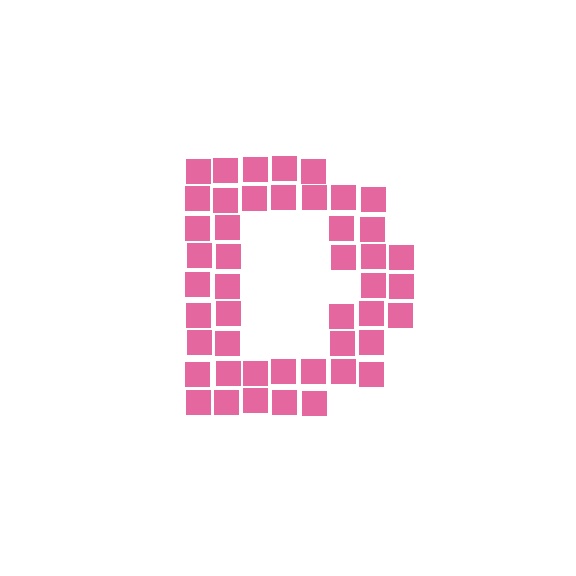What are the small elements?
The small elements are squares.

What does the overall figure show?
The overall figure shows the letter D.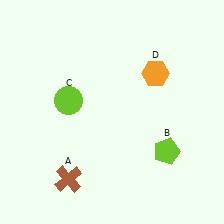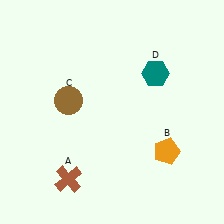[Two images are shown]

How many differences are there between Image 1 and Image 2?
There are 3 differences between the two images.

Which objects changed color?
B changed from lime to orange. C changed from lime to brown. D changed from orange to teal.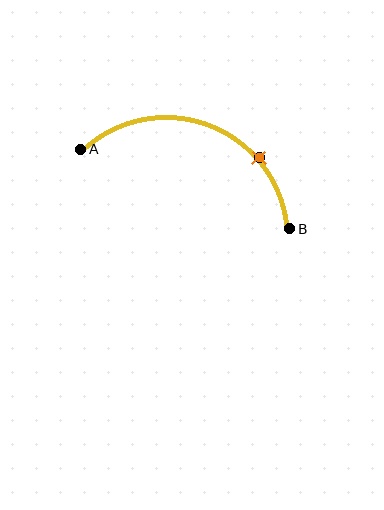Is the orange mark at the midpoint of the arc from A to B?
No. The orange mark lies on the arc but is closer to endpoint B. The arc midpoint would be at the point on the curve equidistant along the arc from both A and B.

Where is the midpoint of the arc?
The arc midpoint is the point on the curve farthest from the straight line joining A and B. It sits above that line.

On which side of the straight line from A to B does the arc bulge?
The arc bulges above the straight line connecting A and B.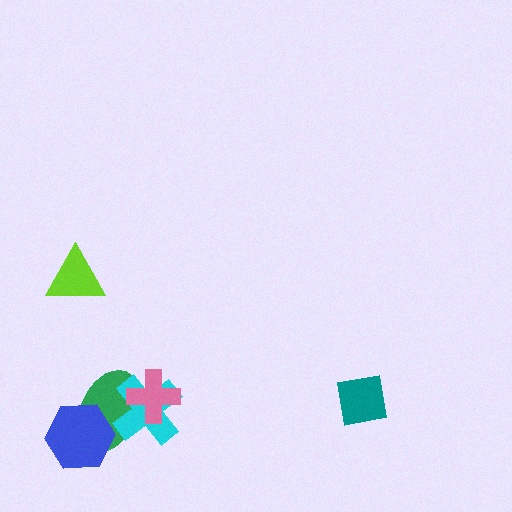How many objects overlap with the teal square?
0 objects overlap with the teal square.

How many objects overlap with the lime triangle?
0 objects overlap with the lime triangle.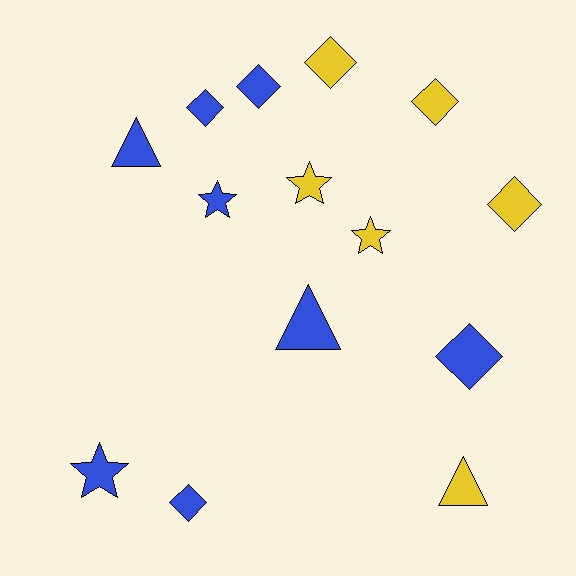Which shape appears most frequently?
Diamond, with 7 objects.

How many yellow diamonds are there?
There are 3 yellow diamonds.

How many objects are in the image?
There are 14 objects.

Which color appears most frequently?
Blue, with 8 objects.